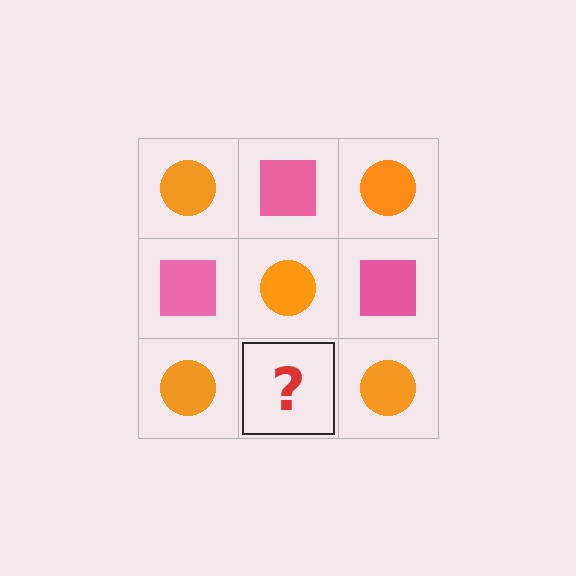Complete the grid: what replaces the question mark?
The question mark should be replaced with a pink square.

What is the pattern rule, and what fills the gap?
The rule is that it alternates orange circle and pink square in a checkerboard pattern. The gap should be filled with a pink square.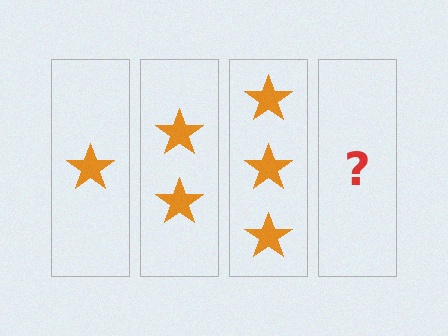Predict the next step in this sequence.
The next step is 4 stars.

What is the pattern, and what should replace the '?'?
The pattern is that each step adds one more star. The '?' should be 4 stars.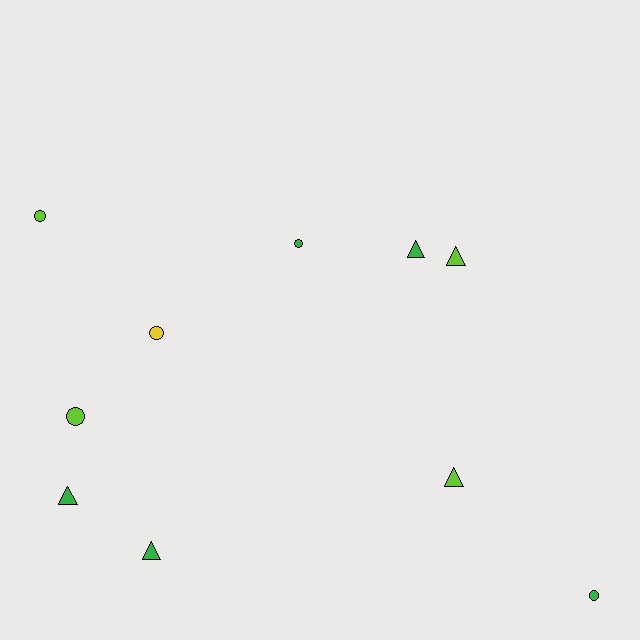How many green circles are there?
There are 2 green circles.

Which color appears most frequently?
Green, with 5 objects.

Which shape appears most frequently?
Circle, with 5 objects.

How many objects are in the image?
There are 10 objects.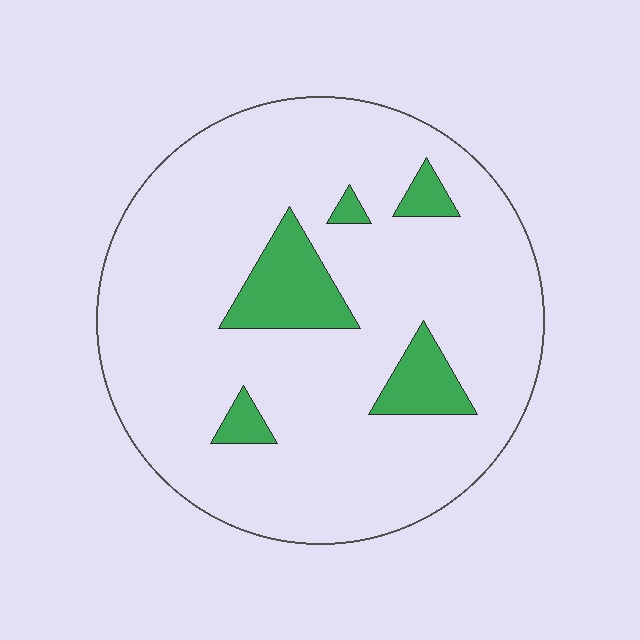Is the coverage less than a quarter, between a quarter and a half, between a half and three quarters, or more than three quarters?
Less than a quarter.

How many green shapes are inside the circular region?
5.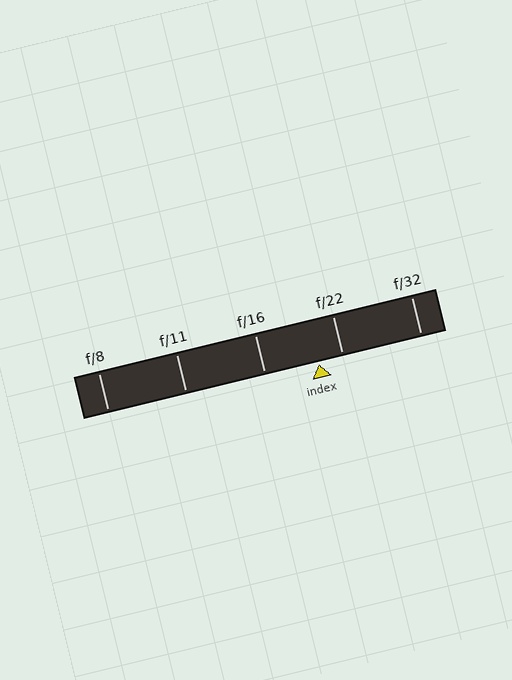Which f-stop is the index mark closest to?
The index mark is closest to f/22.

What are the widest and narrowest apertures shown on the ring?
The widest aperture shown is f/8 and the narrowest is f/32.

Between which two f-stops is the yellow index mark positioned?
The index mark is between f/16 and f/22.